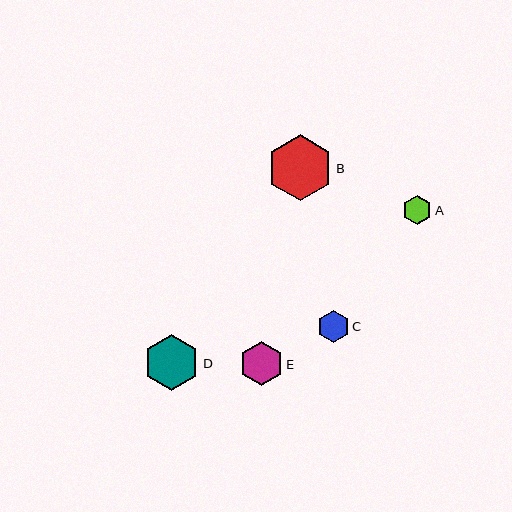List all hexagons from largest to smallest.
From largest to smallest: B, D, E, C, A.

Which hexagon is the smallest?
Hexagon A is the smallest with a size of approximately 29 pixels.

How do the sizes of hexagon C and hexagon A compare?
Hexagon C and hexagon A are approximately the same size.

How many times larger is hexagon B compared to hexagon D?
Hexagon B is approximately 1.2 times the size of hexagon D.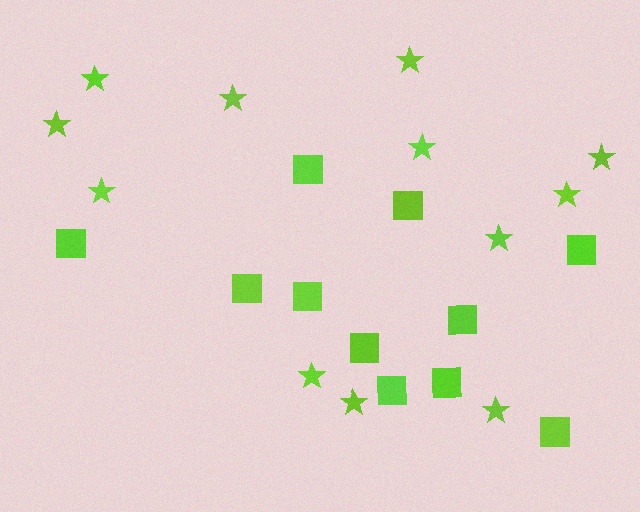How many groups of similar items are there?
There are 2 groups: one group of squares (11) and one group of stars (12).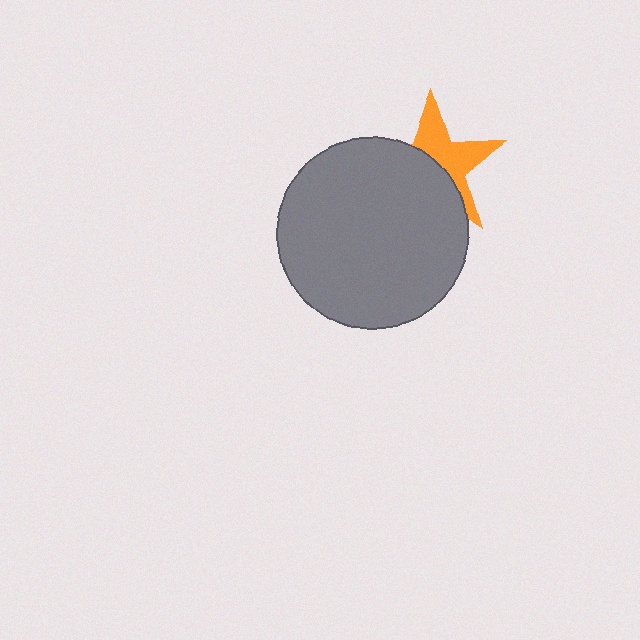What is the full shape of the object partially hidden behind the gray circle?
The partially hidden object is an orange star.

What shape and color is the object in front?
The object in front is a gray circle.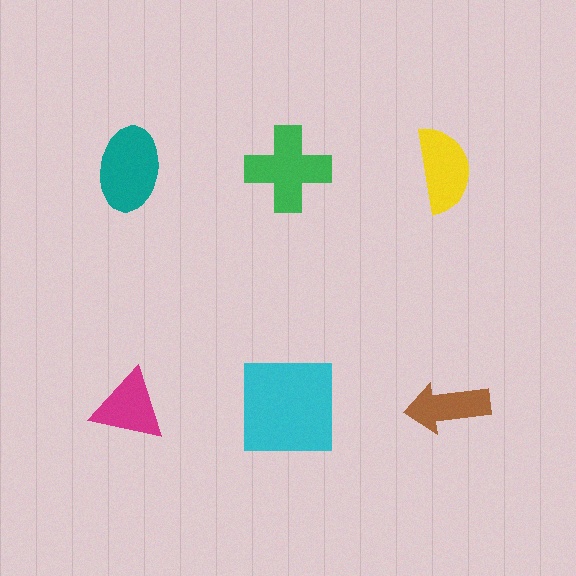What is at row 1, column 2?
A green cross.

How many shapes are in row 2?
3 shapes.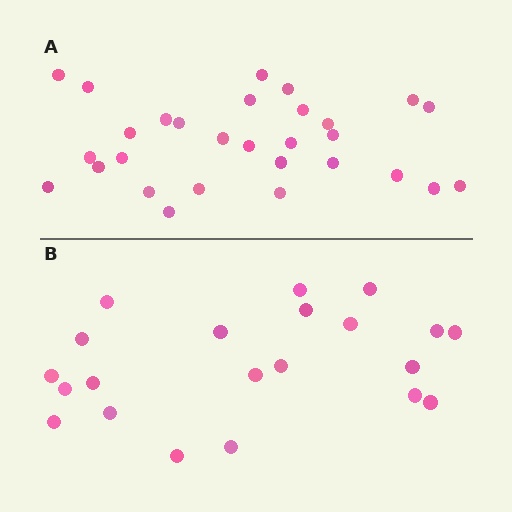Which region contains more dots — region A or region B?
Region A (the top region) has more dots.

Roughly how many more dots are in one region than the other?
Region A has roughly 8 or so more dots than region B.